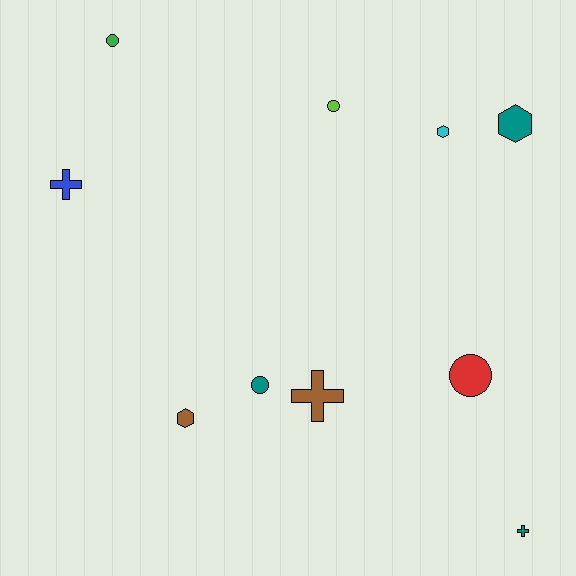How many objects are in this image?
There are 10 objects.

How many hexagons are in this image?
There are 3 hexagons.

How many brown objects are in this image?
There are 2 brown objects.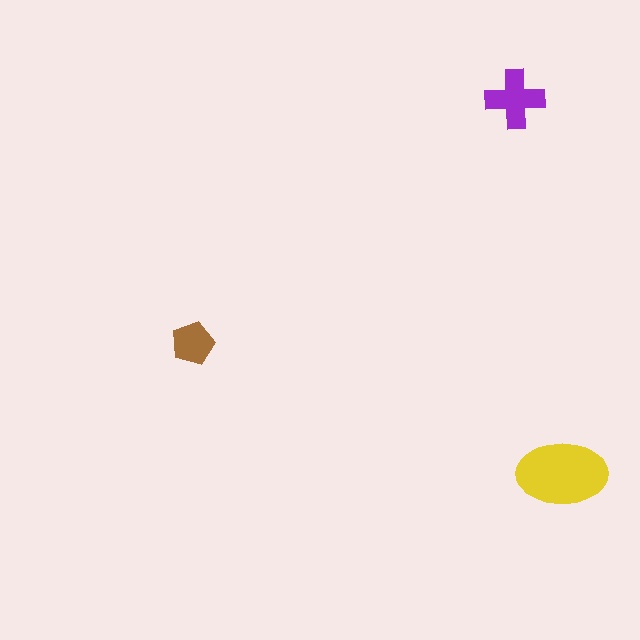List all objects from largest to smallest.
The yellow ellipse, the purple cross, the brown pentagon.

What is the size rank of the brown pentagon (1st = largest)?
3rd.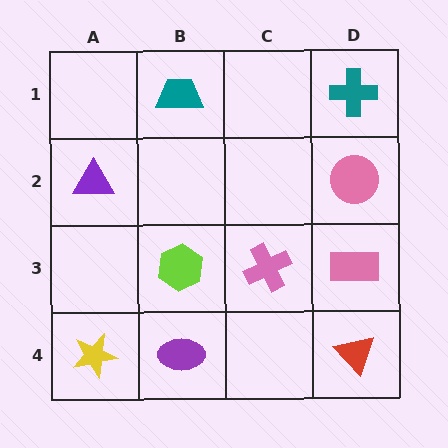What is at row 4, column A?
A yellow star.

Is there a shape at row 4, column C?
No, that cell is empty.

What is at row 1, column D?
A teal cross.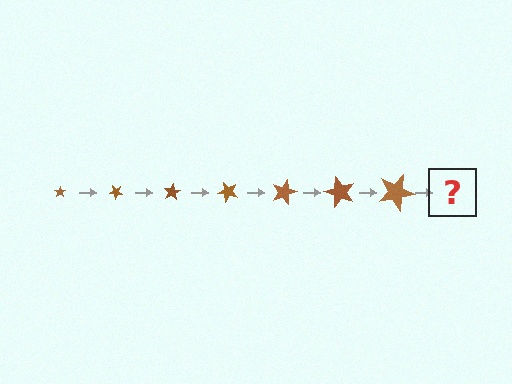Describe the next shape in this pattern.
It should be a star, larger than the previous one and rotated 280 degrees from the start.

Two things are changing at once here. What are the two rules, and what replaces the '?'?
The two rules are that the star grows larger each step and it rotates 40 degrees each step. The '?' should be a star, larger than the previous one and rotated 280 degrees from the start.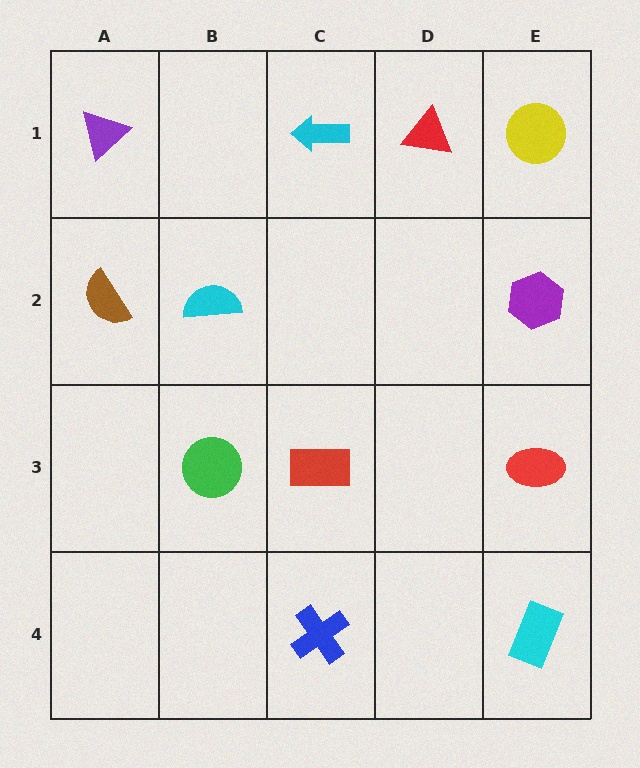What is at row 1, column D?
A red triangle.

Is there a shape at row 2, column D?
No, that cell is empty.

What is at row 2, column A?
A brown semicircle.